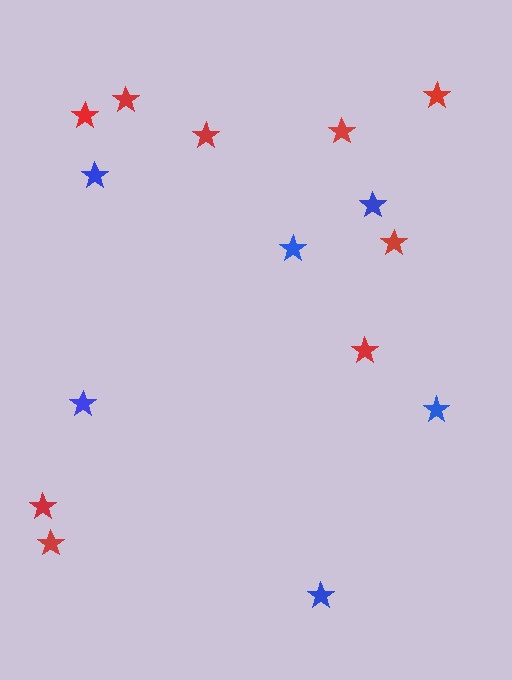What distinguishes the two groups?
There are 2 groups: one group of blue stars (6) and one group of red stars (9).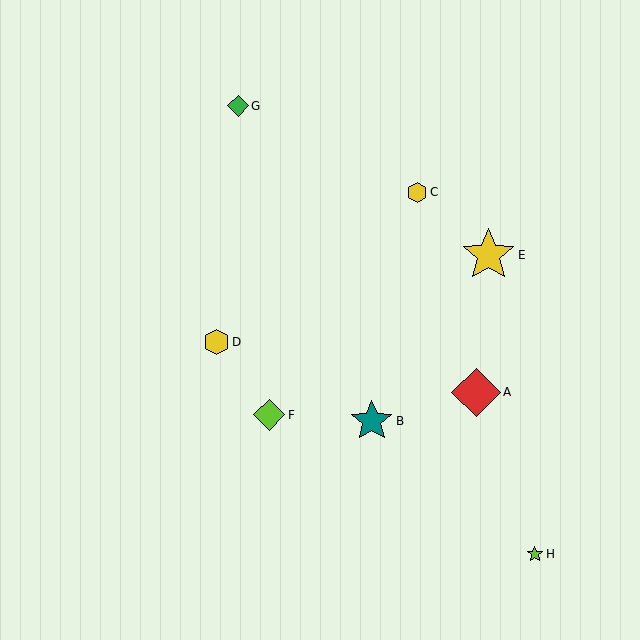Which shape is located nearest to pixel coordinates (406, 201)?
The yellow hexagon (labeled C) at (417, 192) is nearest to that location.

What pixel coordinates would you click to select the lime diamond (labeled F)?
Click at (269, 415) to select the lime diamond F.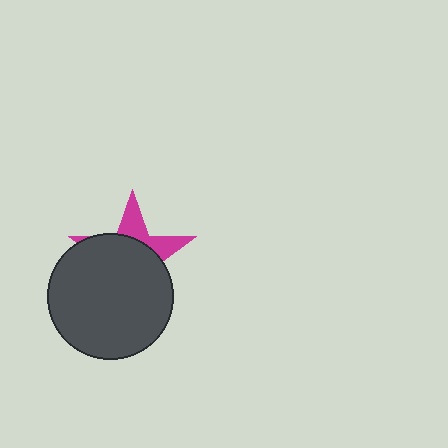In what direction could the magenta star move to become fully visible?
The magenta star could move up. That would shift it out from behind the dark gray circle entirely.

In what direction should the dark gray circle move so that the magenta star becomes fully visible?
The dark gray circle should move down. That is the shortest direction to clear the overlap and leave the magenta star fully visible.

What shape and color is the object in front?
The object in front is a dark gray circle.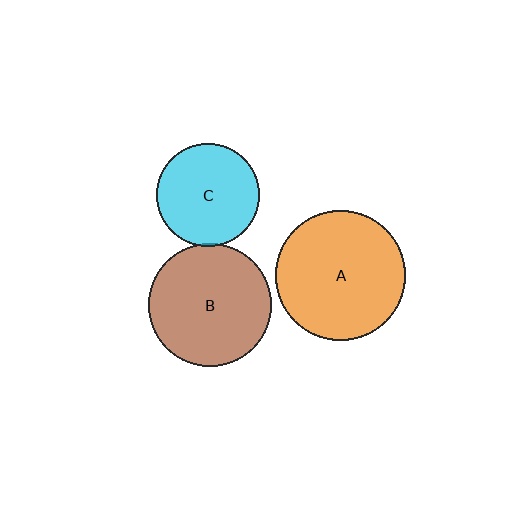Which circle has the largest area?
Circle A (orange).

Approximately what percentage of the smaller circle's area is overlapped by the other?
Approximately 5%.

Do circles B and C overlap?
Yes.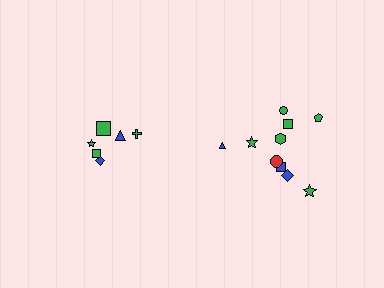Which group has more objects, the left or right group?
The right group.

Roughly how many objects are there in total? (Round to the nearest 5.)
Roughly 15 objects in total.